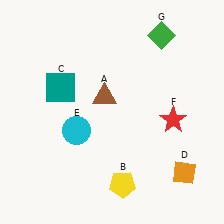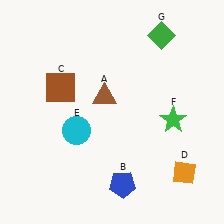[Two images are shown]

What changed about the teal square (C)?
In Image 1, C is teal. In Image 2, it changed to brown.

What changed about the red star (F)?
In Image 1, F is red. In Image 2, it changed to green.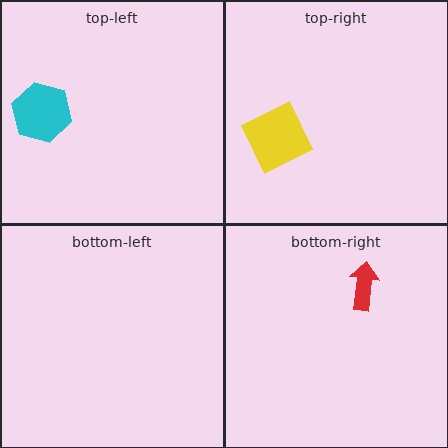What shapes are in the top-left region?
The cyan hexagon.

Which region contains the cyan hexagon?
The top-left region.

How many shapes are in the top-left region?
1.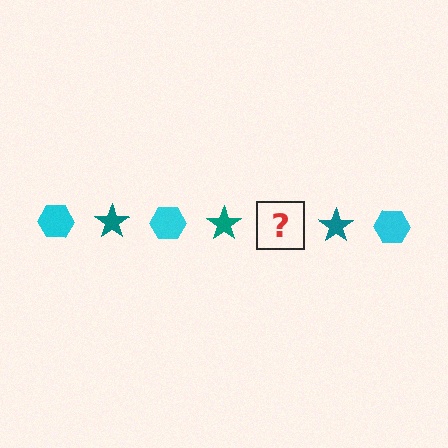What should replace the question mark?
The question mark should be replaced with a cyan hexagon.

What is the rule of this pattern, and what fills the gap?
The rule is that the pattern alternates between cyan hexagon and teal star. The gap should be filled with a cyan hexagon.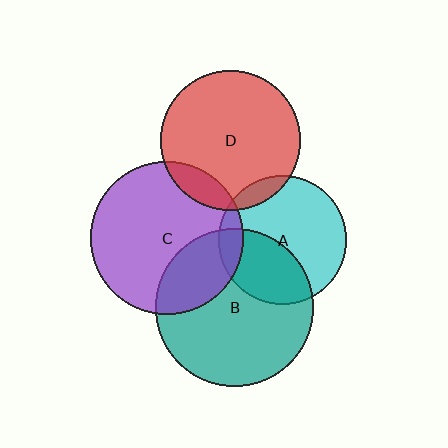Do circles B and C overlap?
Yes.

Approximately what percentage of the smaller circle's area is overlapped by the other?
Approximately 25%.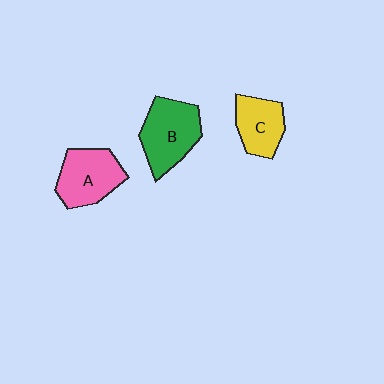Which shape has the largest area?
Shape B (green).